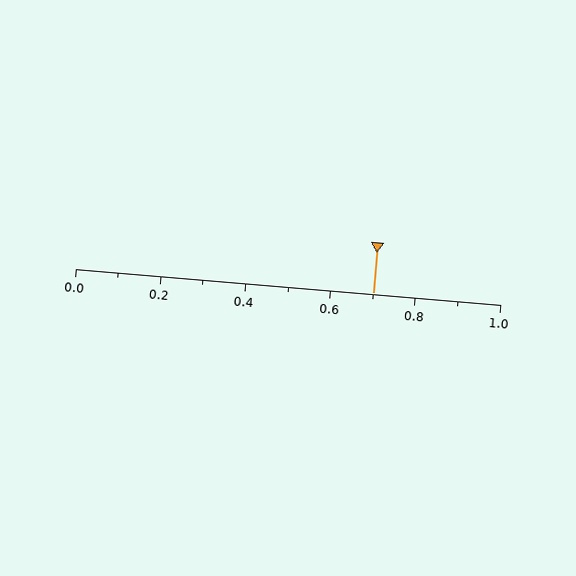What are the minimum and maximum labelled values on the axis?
The axis runs from 0.0 to 1.0.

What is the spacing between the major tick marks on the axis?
The major ticks are spaced 0.2 apart.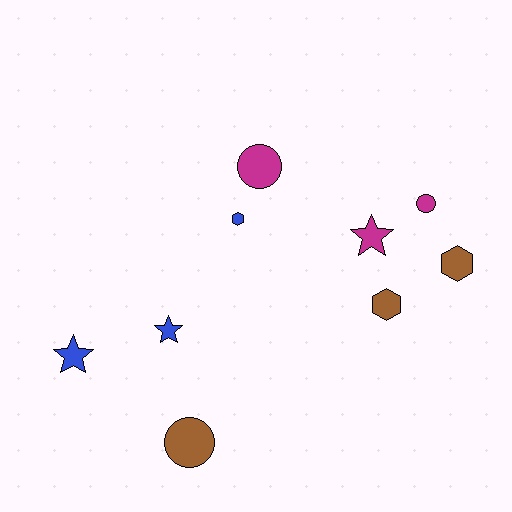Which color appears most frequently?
Magenta, with 3 objects.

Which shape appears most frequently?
Star, with 3 objects.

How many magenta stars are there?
There is 1 magenta star.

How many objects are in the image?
There are 9 objects.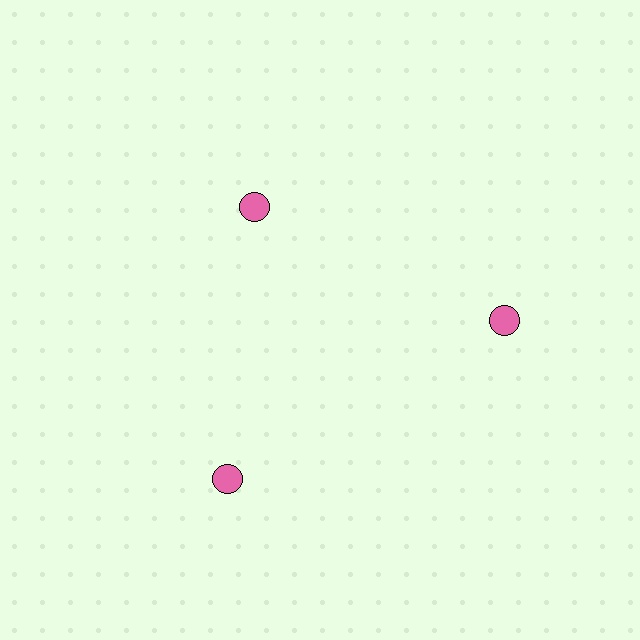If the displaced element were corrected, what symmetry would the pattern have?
It would have 3-fold rotational symmetry — the pattern would map onto itself every 120 degrees.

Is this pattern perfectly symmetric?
No. The 3 pink circles are arranged in a ring, but one element near the 11 o'clock position is pulled inward toward the center, breaking the 3-fold rotational symmetry.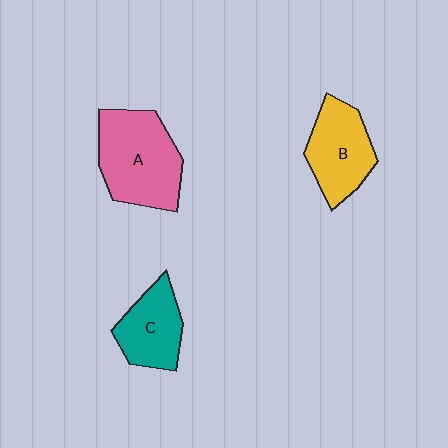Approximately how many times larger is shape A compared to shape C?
Approximately 1.6 times.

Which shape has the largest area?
Shape A (pink).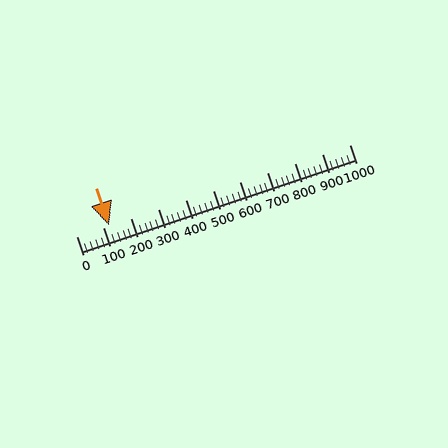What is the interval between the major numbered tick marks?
The major tick marks are spaced 100 units apart.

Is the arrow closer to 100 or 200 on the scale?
The arrow is closer to 100.